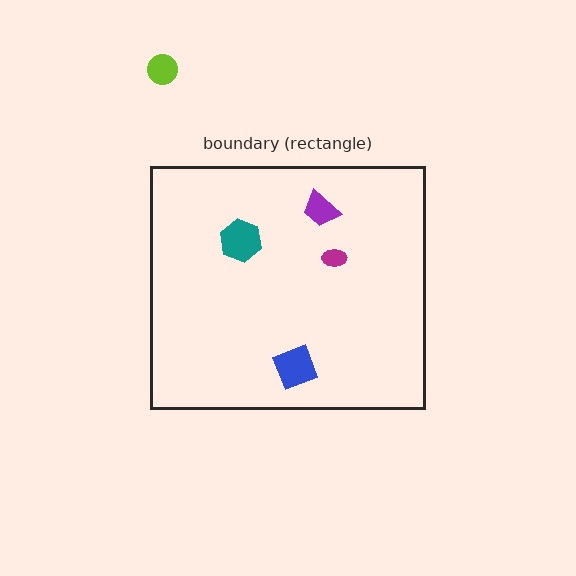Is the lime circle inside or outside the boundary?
Outside.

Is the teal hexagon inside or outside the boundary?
Inside.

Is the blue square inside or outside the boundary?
Inside.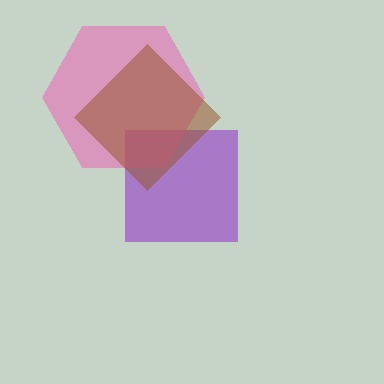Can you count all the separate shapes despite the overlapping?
Yes, there are 3 separate shapes.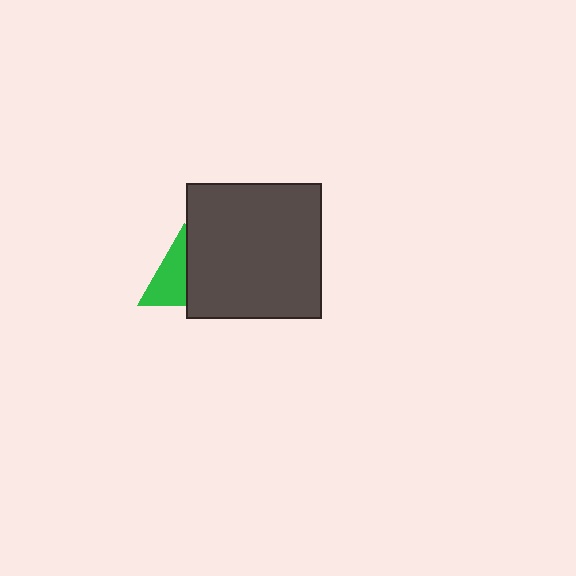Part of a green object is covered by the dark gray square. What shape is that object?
It is a triangle.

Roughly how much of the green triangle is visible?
About half of it is visible (roughly 52%).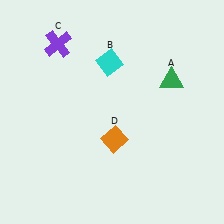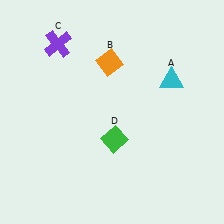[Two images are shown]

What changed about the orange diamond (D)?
In Image 1, D is orange. In Image 2, it changed to green.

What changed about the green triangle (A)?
In Image 1, A is green. In Image 2, it changed to cyan.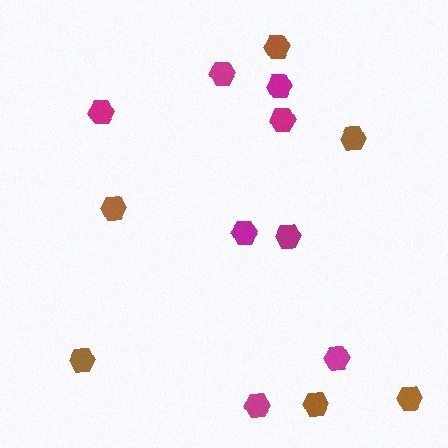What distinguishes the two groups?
There are 2 groups: one group of brown hexagons (6) and one group of magenta hexagons (8).